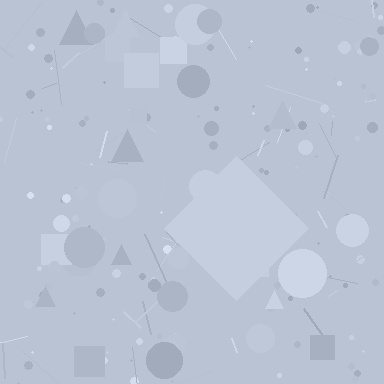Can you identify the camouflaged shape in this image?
The camouflaged shape is a diamond.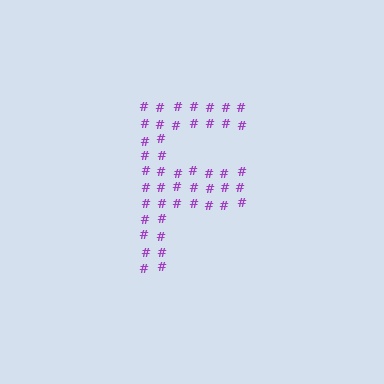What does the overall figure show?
The overall figure shows the letter F.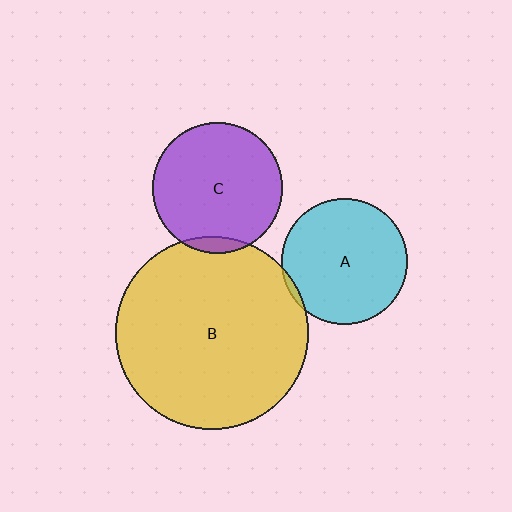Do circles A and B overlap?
Yes.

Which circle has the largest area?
Circle B (yellow).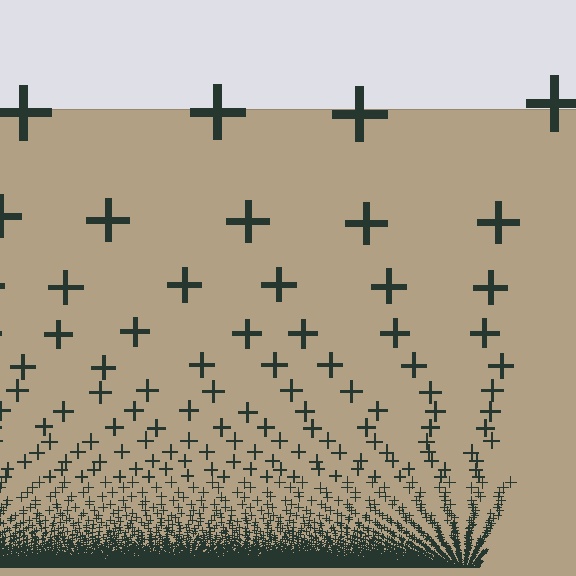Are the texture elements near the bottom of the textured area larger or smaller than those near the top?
Smaller. The gradient is inverted — elements near the bottom are smaller and denser.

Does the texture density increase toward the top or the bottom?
Density increases toward the bottom.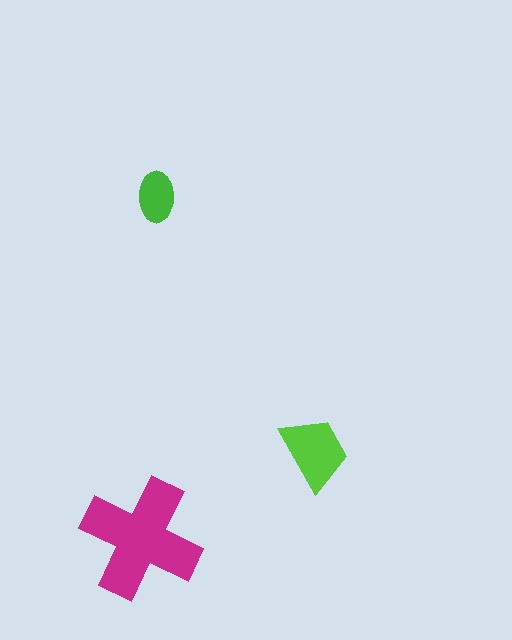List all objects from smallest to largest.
The green ellipse, the lime trapezoid, the magenta cross.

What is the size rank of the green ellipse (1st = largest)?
3rd.